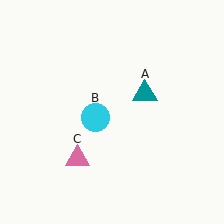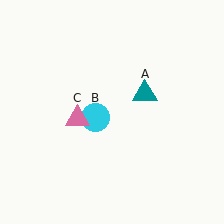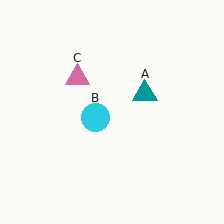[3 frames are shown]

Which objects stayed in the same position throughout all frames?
Teal triangle (object A) and cyan circle (object B) remained stationary.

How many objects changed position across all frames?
1 object changed position: pink triangle (object C).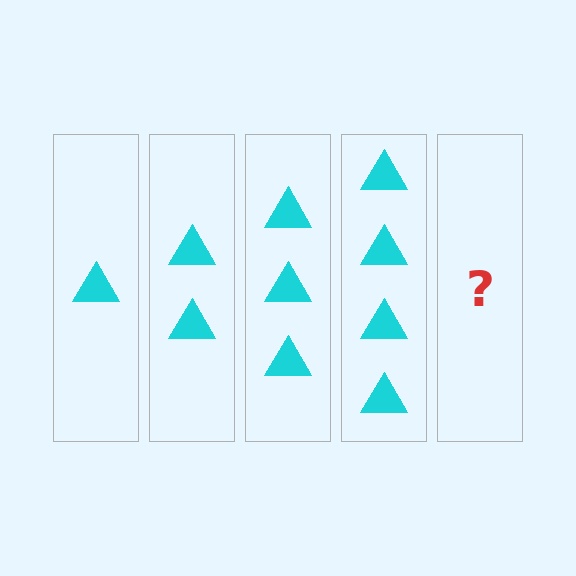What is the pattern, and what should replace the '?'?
The pattern is that each step adds one more triangle. The '?' should be 5 triangles.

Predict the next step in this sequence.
The next step is 5 triangles.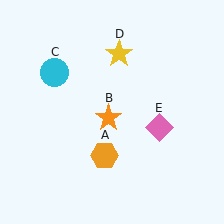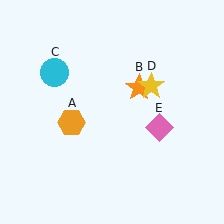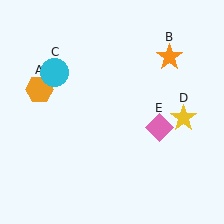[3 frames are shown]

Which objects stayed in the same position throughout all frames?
Cyan circle (object C) and pink diamond (object E) remained stationary.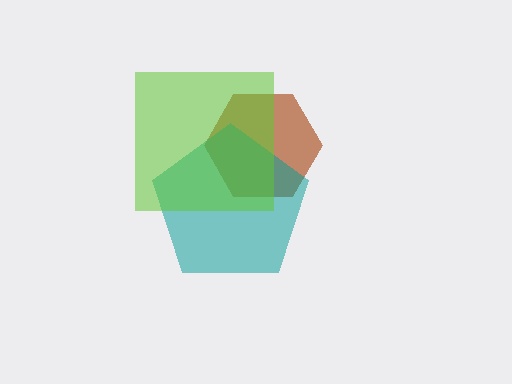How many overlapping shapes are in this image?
There are 3 overlapping shapes in the image.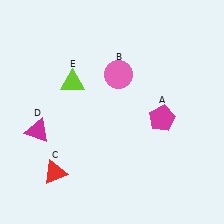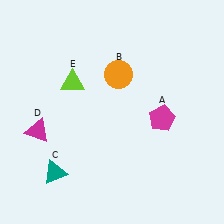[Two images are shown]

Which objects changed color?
B changed from pink to orange. C changed from red to teal.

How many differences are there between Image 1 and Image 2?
There are 2 differences between the two images.